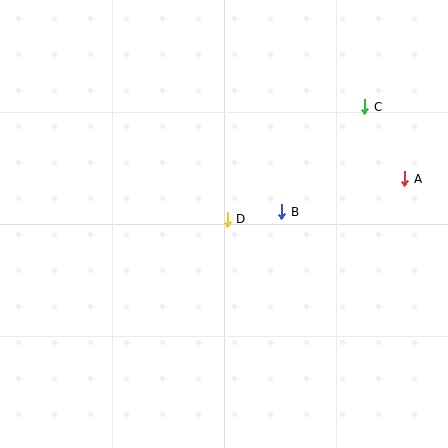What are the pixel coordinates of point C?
Point C is at (365, 107).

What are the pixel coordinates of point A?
Point A is at (405, 179).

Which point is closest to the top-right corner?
Point C is closest to the top-right corner.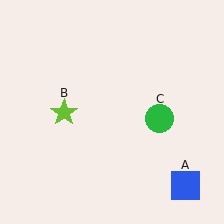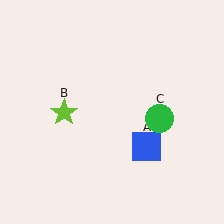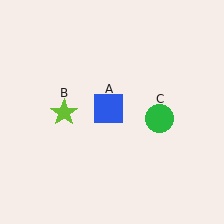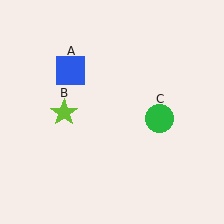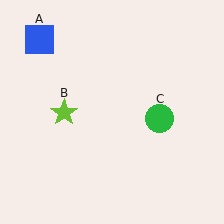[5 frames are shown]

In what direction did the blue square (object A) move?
The blue square (object A) moved up and to the left.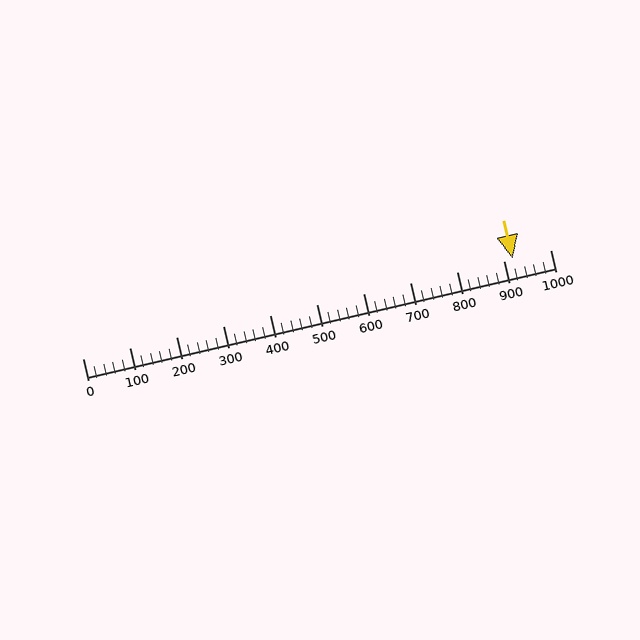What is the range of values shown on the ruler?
The ruler shows values from 0 to 1000.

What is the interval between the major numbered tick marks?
The major tick marks are spaced 100 units apart.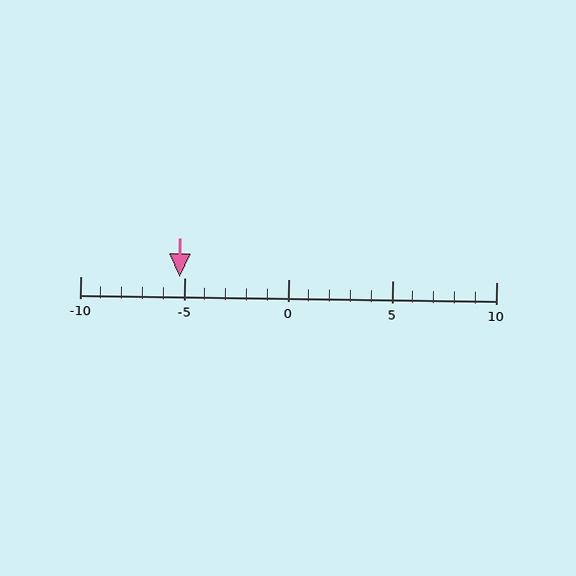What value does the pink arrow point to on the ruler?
The pink arrow points to approximately -5.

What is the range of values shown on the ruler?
The ruler shows values from -10 to 10.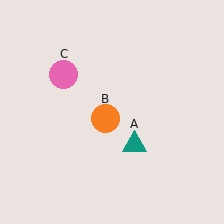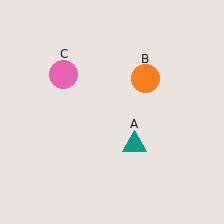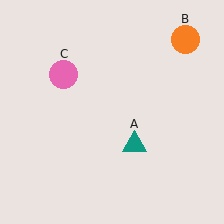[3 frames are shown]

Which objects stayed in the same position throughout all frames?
Teal triangle (object A) and pink circle (object C) remained stationary.